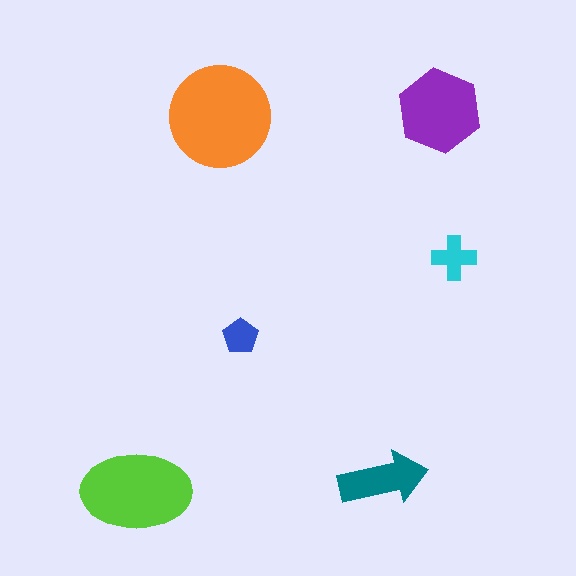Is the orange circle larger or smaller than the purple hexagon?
Larger.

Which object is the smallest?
The blue pentagon.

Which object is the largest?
The orange circle.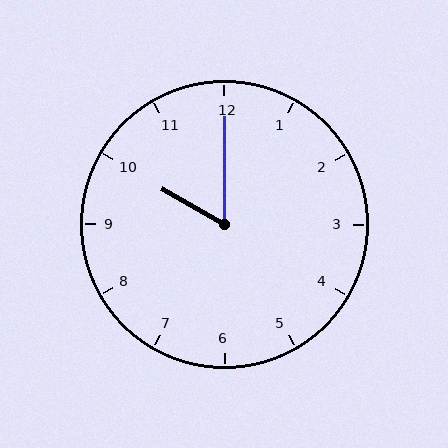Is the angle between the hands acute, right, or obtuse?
It is acute.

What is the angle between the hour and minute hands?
Approximately 60 degrees.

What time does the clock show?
10:00.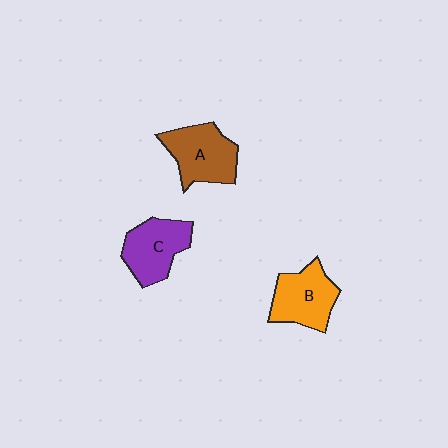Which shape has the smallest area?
Shape C (purple).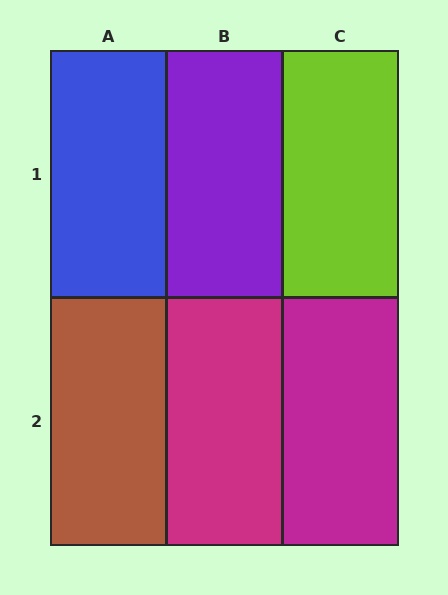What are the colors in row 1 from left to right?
Blue, purple, lime.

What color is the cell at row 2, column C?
Magenta.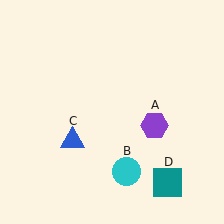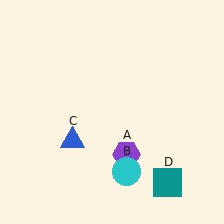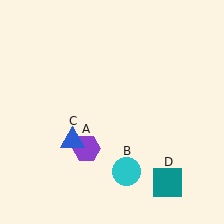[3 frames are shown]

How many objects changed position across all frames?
1 object changed position: purple hexagon (object A).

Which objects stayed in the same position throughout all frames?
Cyan circle (object B) and blue triangle (object C) and teal square (object D) remained stationary.